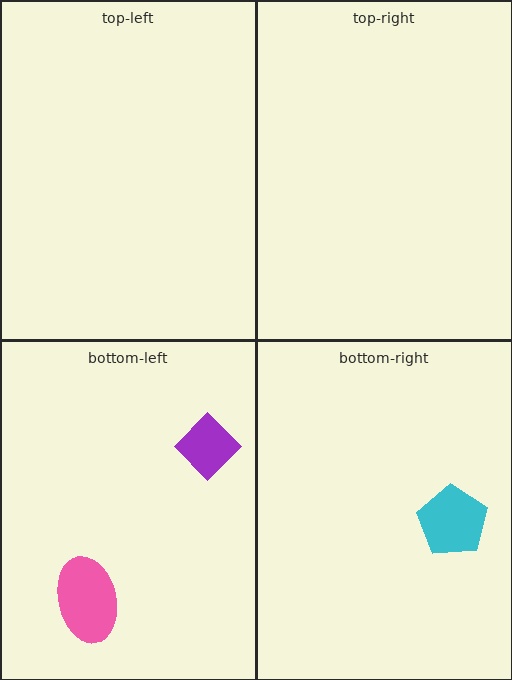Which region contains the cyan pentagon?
The bottom-right region.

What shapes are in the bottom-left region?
The pink ellipse, the purple diamond.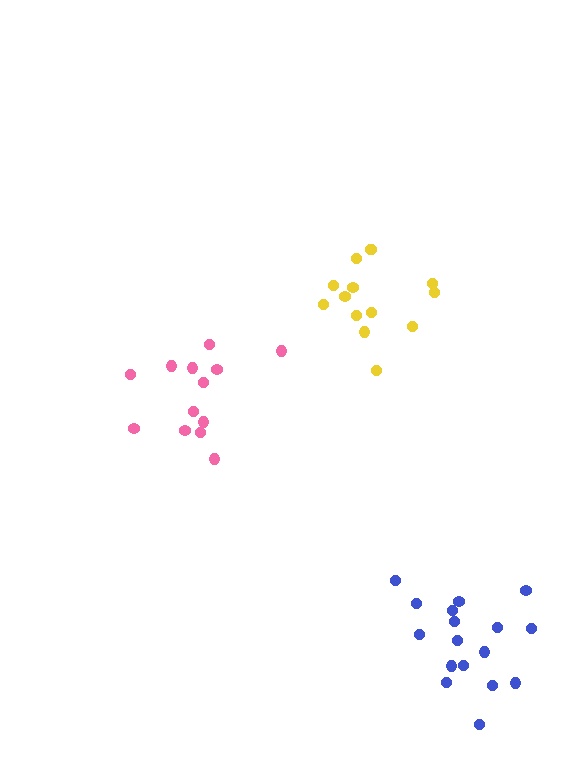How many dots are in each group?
Group 1: 14 dots, Group 2: 13 dots, Group 3: 17 dots (44 total).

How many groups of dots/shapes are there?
There are 3 groups.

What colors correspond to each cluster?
The clusters are colored: yellow, pink, blue.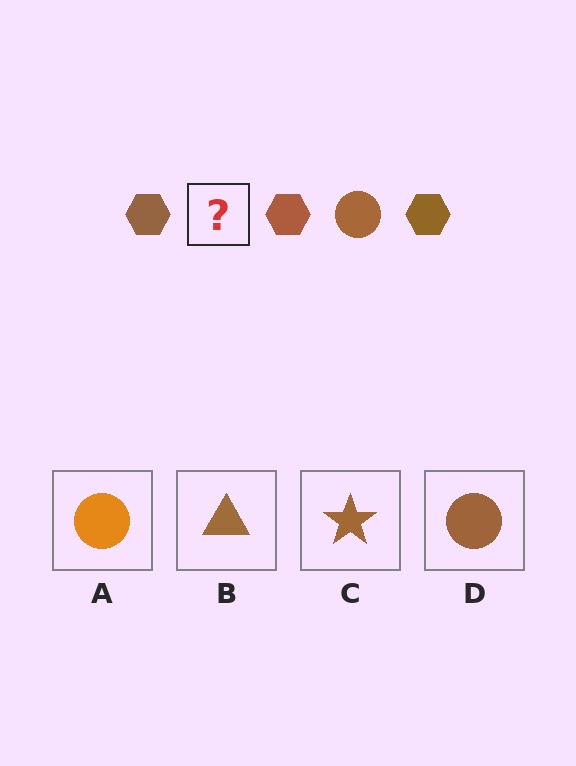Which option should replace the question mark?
Option D.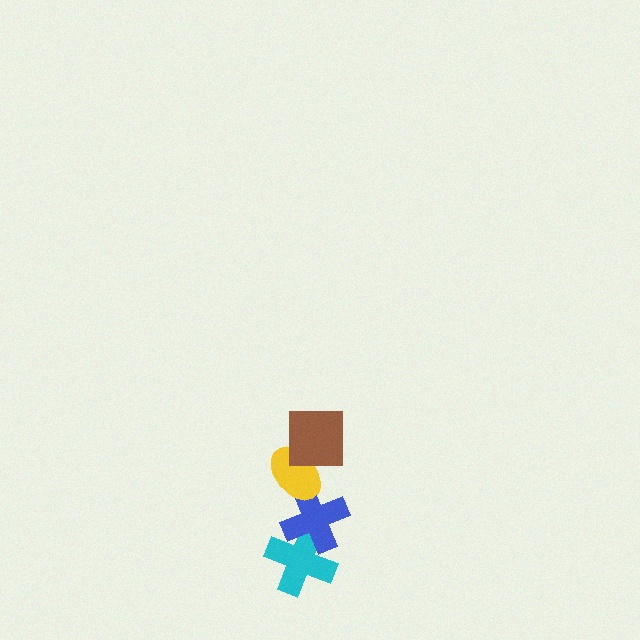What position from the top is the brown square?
The brown square is 1st from the top.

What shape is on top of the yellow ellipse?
The brown square is on top of the yellow ellipse.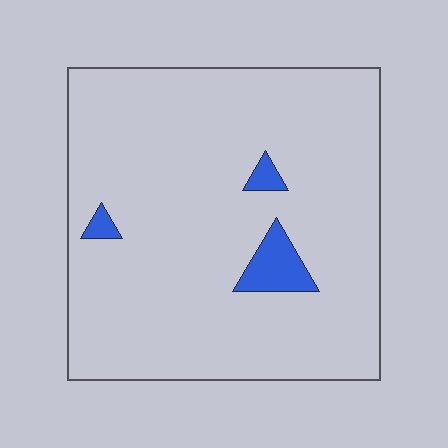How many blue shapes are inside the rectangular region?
3.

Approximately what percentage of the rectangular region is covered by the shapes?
Approximately 5%.